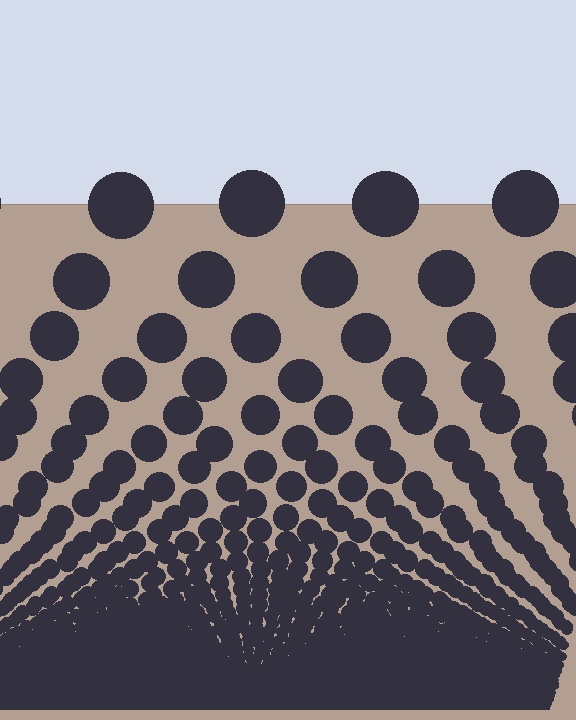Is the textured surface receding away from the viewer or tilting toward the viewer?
The surface appears to tilt toward the viewer. Texture elements get larger and sparser toward the top.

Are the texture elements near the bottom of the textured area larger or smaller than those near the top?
Smaller. The gradient is inverted — elements near the bottom are smaller and denser.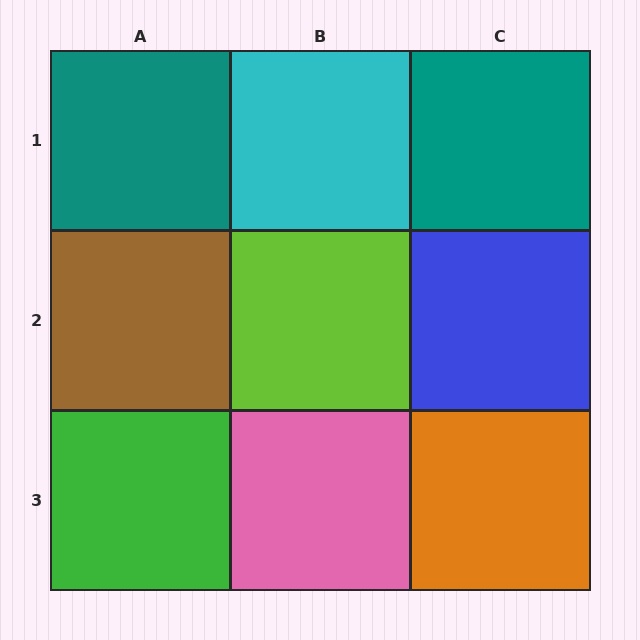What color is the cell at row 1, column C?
Teal.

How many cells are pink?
1 cell is pink.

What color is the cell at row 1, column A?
Teal.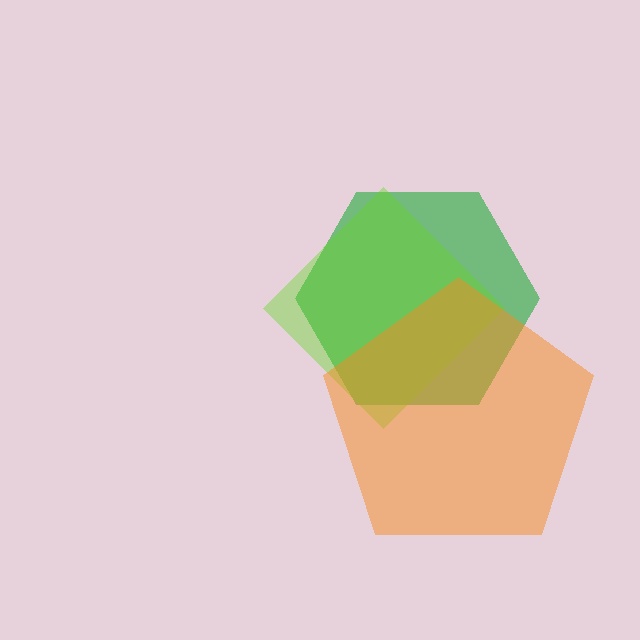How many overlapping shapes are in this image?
There are 3 overlapping shapes in the image.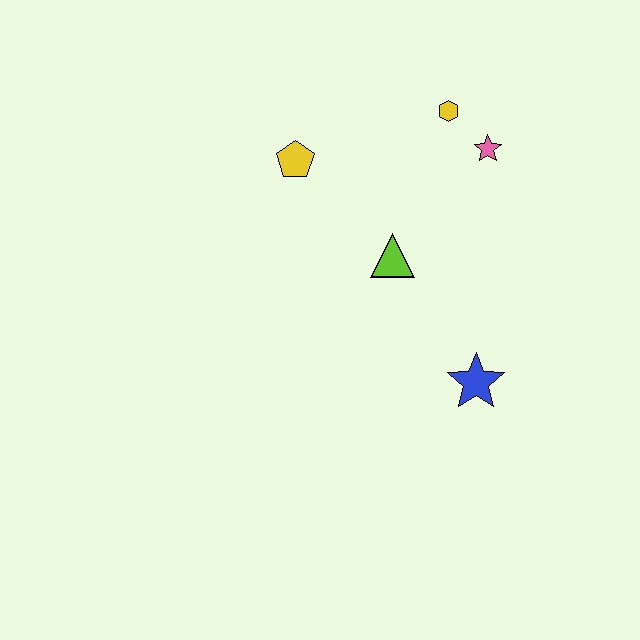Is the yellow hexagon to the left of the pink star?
Yes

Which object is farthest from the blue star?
The yellow pentagon is farthest from the blue star.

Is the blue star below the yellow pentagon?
Yes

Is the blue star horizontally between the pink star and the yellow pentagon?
Yes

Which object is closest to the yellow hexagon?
The pink star is closest to the yellow hexagon.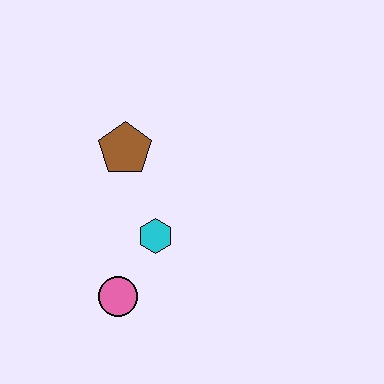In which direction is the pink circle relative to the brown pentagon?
The pink circle is below the brown pentagon.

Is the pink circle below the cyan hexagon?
Yes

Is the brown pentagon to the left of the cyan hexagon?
Yes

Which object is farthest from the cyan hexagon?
The brown pentagon is farthest from the cyan hexagon.